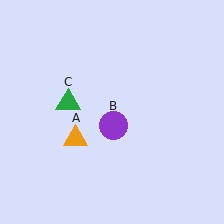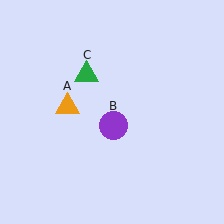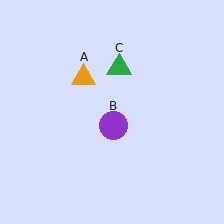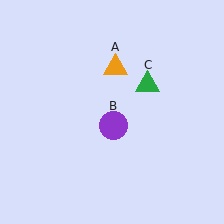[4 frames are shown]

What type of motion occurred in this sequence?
The orange triangle (object A), green triangle (object C) rotated clockwise around the center of the scene.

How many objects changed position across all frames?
2 objects changed position: orange triangle (object A), green triangle (object C).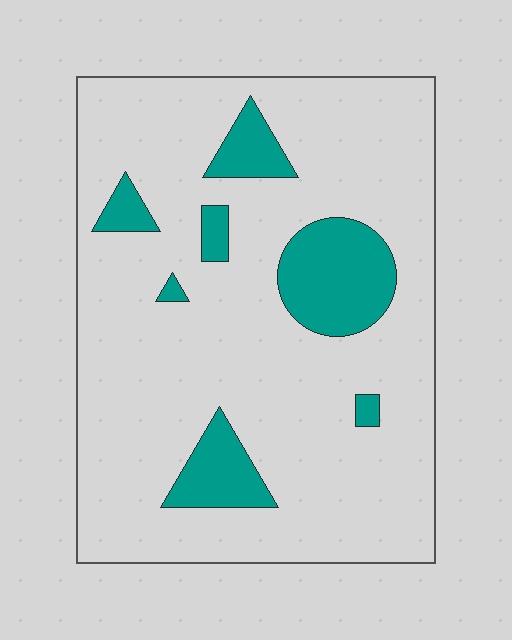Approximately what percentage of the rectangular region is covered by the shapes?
Approximately 15%.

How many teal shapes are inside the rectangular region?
7.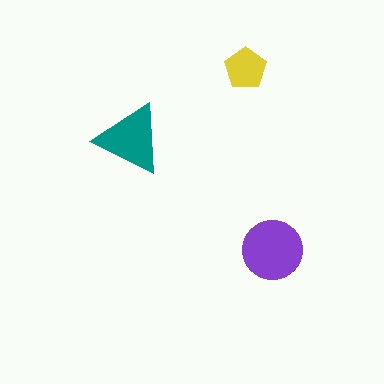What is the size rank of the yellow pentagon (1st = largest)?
3rd.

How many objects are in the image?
There are 3 objects in the image.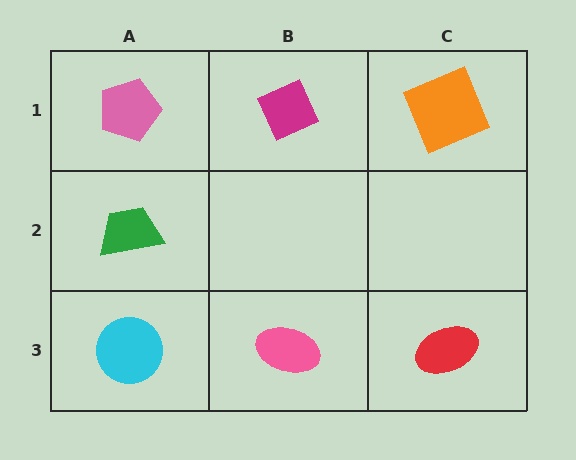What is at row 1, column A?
A pink pentagon.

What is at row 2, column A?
A green trapezoid.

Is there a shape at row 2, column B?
No, that cell is empty.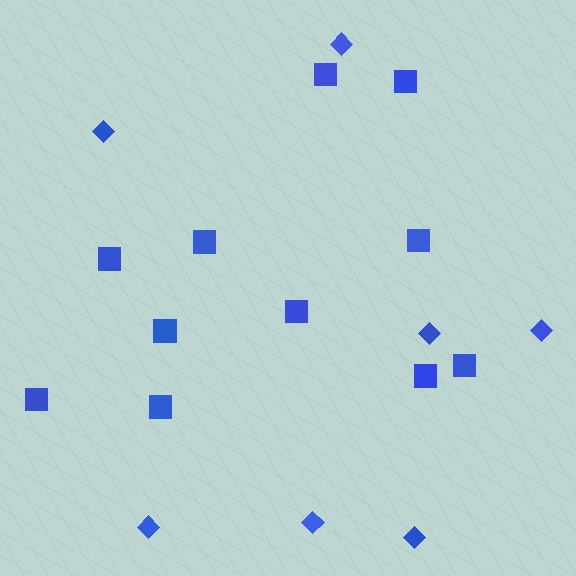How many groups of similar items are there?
There are 2 groups: one group of diamonds (7) and one group of squares (11).